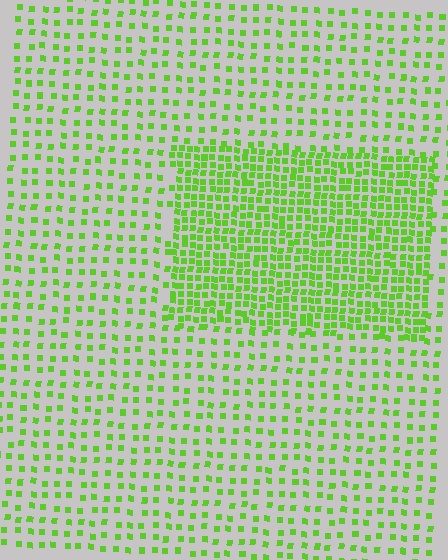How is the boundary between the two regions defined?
The boundary is defined by a change in element density (approximately 2.4x ratio). All elements are the same color, size, and shape.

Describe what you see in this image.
The image contains small lime elements arranged at two different densities. A rectangle-shaped region is visible where the elements are more densely packed than the surrounding area.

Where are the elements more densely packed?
The elements are more densely packed inside the rectangle boundary.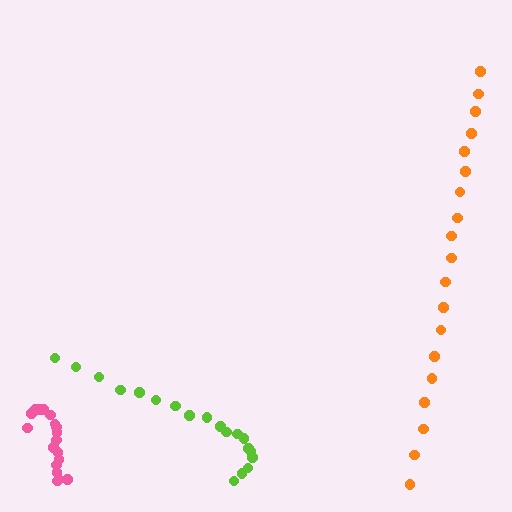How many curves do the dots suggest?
There are 3 distinct paths.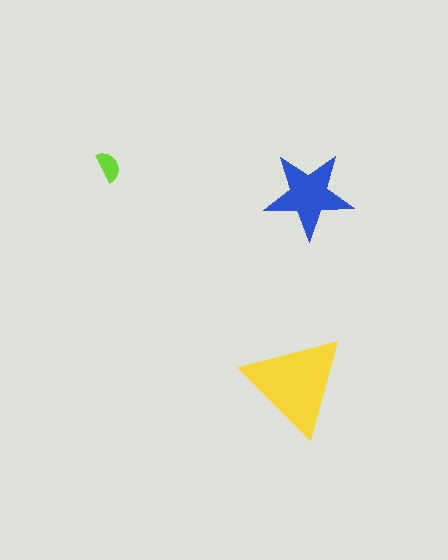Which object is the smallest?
The lime semicircle.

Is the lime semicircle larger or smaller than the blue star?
Smaller.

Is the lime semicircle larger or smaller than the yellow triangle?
Smaller.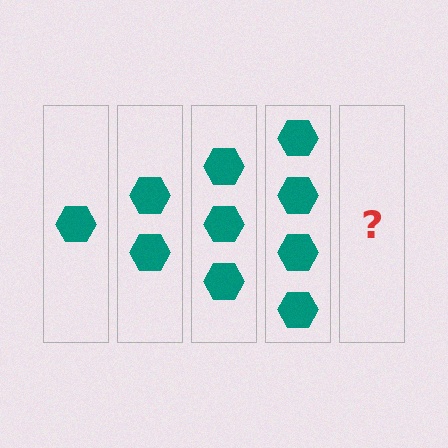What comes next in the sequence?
The next element should be 5 hexagons.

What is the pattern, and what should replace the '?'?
The pattern is that each step adds one more hexagon. The '?' should be 5 hexagons.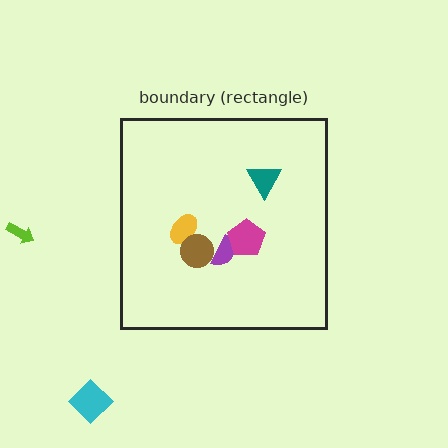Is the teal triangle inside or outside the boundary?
Inside.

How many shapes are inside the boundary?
5 inside, 2 outside.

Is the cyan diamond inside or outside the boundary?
Outside.